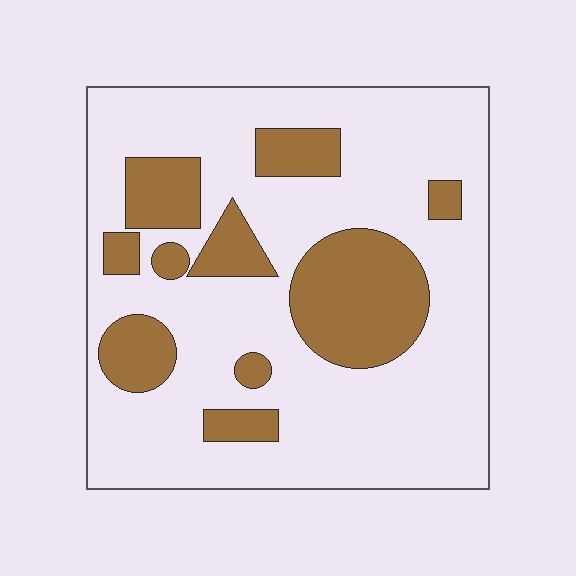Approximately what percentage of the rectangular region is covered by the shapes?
Approximately 25%.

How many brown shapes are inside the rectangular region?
10.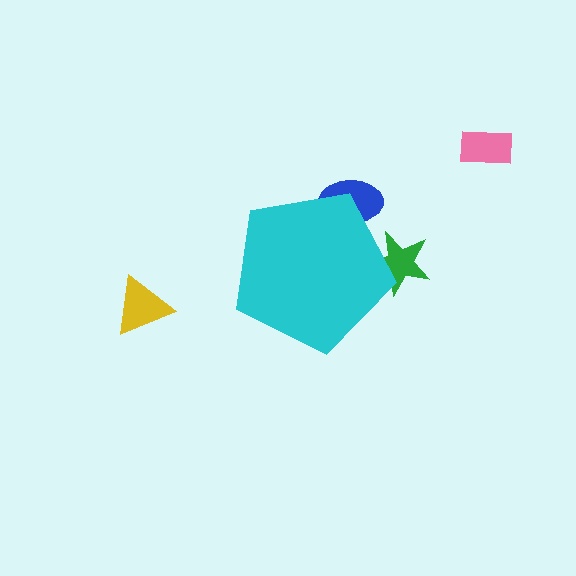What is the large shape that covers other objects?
A cyan pentagon.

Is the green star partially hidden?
Yes, the green star is partially hidden behind the cyan pentagon.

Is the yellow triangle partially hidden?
No, the yellow triangle is fully visible.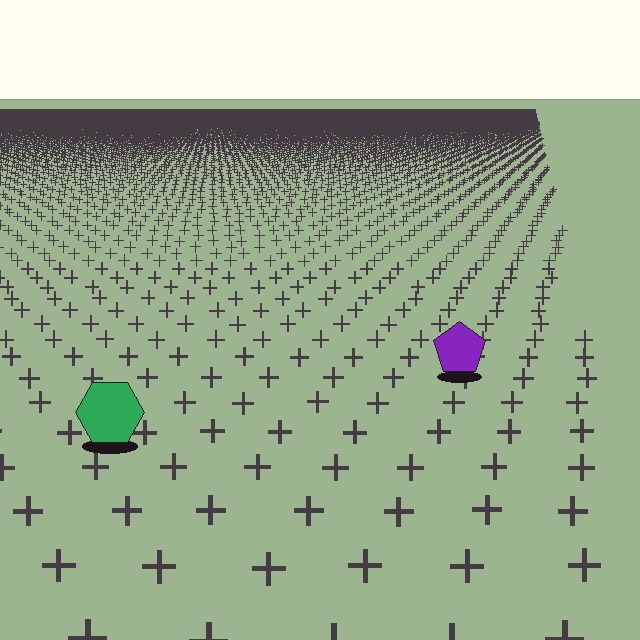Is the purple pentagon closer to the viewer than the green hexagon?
No. The green hexagon is closer — you can tell from the texture gradient: the ground texture is coarser near it.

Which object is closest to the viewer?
The green hexagon is closest. The texture marks near it are larger and more spread out.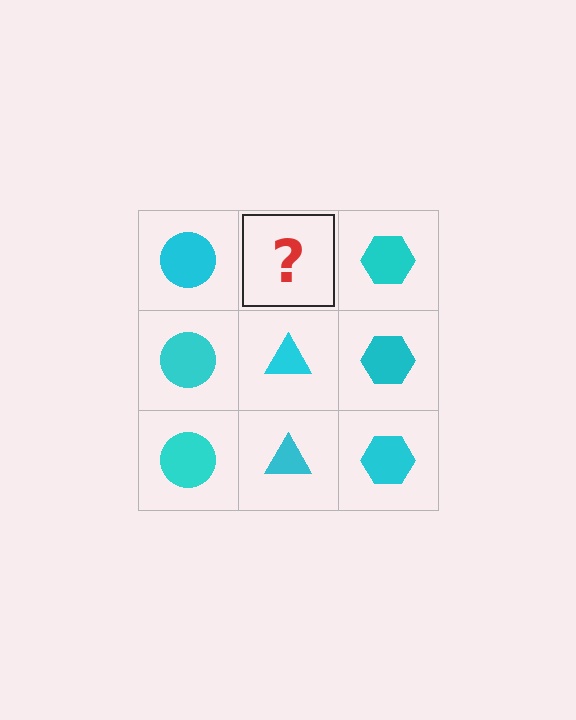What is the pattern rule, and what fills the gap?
The rule is that each column has a consistent shape. The gap should be filled with a cyan triangle.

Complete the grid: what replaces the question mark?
The question mark should be replaced with a cyan triangle.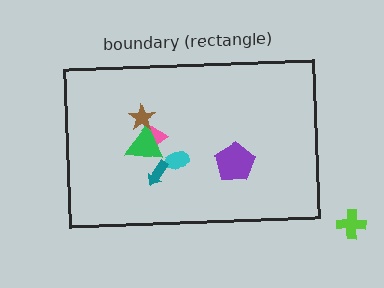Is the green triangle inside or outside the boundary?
Inside.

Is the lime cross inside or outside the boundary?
Outside.